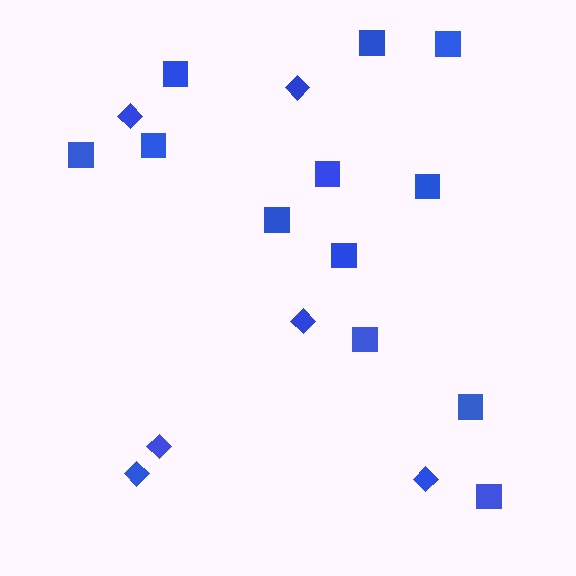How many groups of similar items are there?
There are 2 groups: one group of diamonds (6) and one group of squares (12).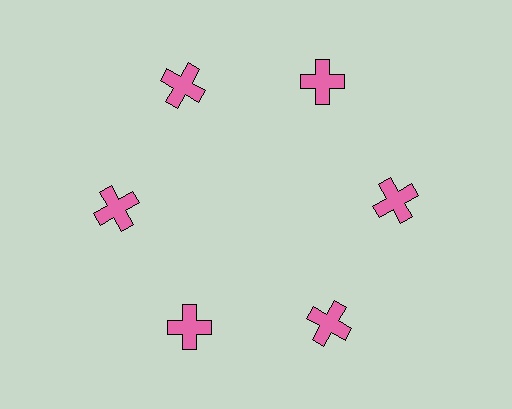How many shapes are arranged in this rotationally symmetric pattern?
There are 6 shapes, arranged in 6 groups of 1.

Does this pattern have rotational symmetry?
Yes, this pattern has 6-fold rotational symmetry. It looks the same after rotating 60 degrees around the center.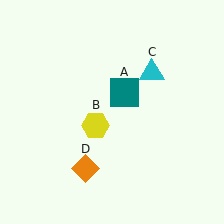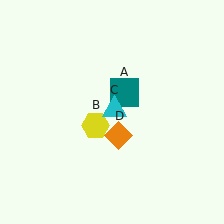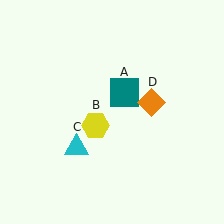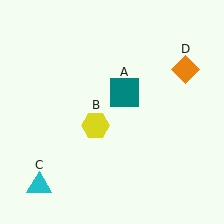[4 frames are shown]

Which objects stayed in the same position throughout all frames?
Teal square (object A) and yellow hexagon (object B) remained stationary.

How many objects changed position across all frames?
2 objects changed position: cyan triangle (object C), orange diamond (object D).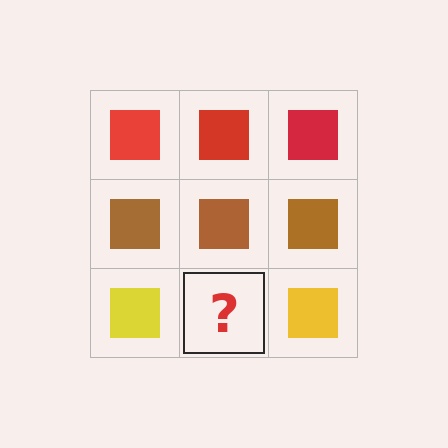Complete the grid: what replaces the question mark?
The question mark should be replaced with a yellow square.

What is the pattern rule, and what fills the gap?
The rule is that each row has a consistent color. The gap should be filled with a yellow square.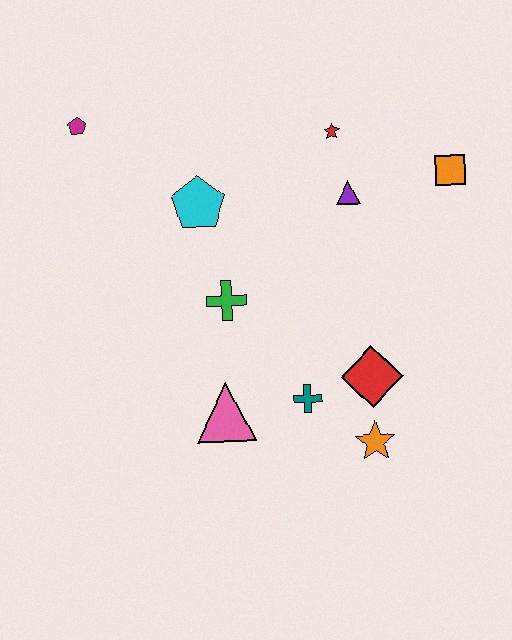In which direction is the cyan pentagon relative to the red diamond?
The cyan pentagon is above the red diamond.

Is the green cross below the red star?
Yes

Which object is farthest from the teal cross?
The magenta pentagon is farthest from the teal cross.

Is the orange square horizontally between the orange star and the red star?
No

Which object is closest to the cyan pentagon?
The green cross is closest to the cyan pentagon.